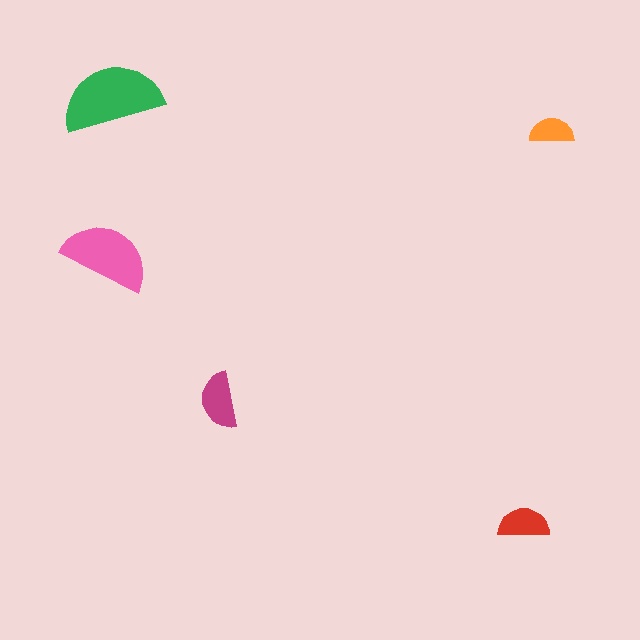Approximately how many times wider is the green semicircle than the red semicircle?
About 2 times wider.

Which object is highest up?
The green semicircle is topmost.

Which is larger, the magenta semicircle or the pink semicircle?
The pink one.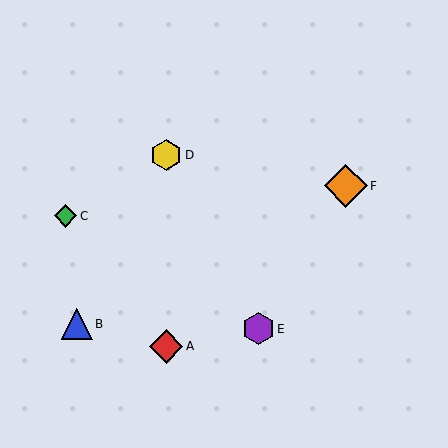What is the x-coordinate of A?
Object A is at x≈166.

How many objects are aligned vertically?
2 objects (A, D) are aligned vertically.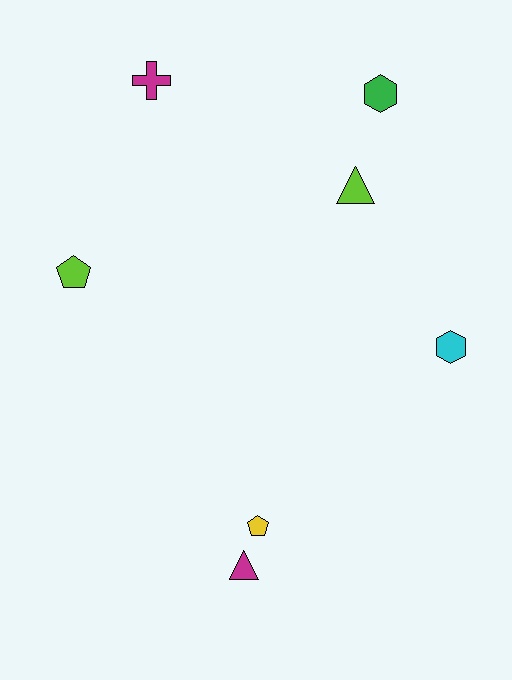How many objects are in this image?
There are 7 objects.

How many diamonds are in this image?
There are no diamonds.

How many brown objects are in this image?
There are no brown objects.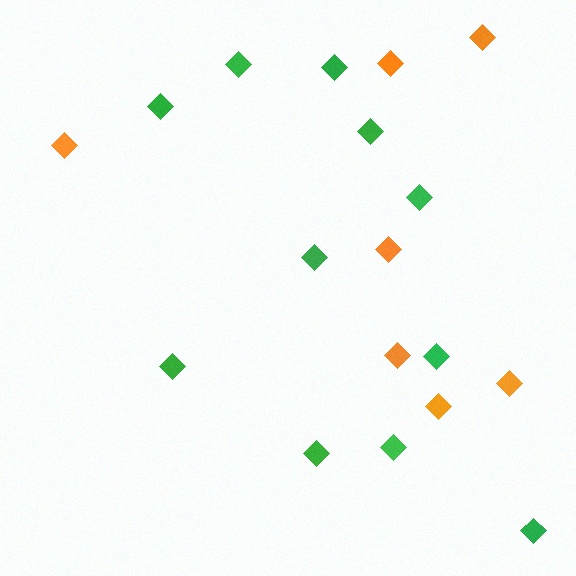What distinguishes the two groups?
There are 2 groups: one group of orange diamonds (7) and one group of green diamonds (11).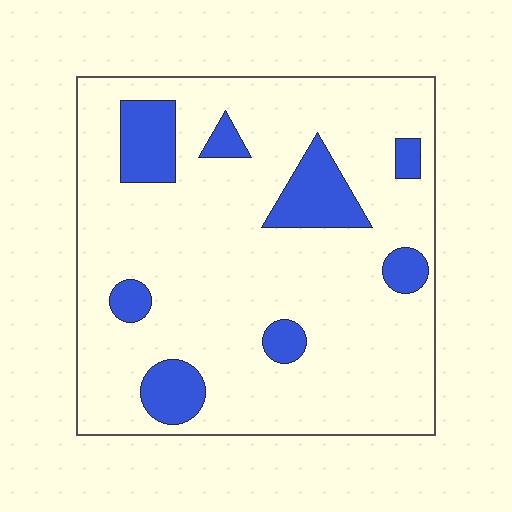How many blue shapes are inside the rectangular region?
8.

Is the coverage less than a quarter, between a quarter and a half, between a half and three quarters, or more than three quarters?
Less than a quarter.